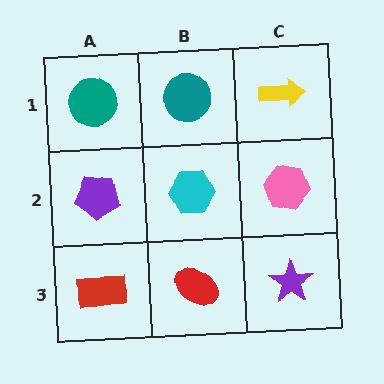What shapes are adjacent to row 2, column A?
A teal circle (row 1, column A), a red rectangle (row 3, column A), a cyan hexagon (row 2, column B).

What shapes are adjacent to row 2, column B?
A teal circle (row 1, column B), a red ellipse (row 3, column B), a purple pentagon (row 2, column A), a pink hexagon (row 2, column C).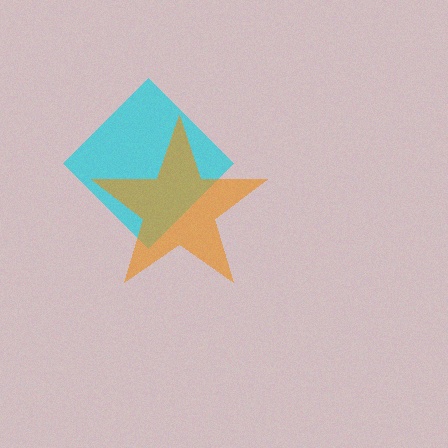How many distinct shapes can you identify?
There are 2 distinct shapes: a cyan diamond, an orange star.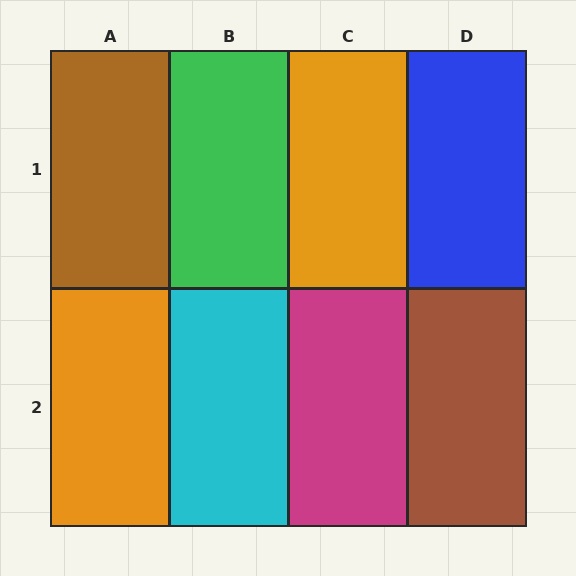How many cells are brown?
2 cells are brown.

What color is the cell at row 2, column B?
Cyan.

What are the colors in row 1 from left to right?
Brown, green, orange, blue.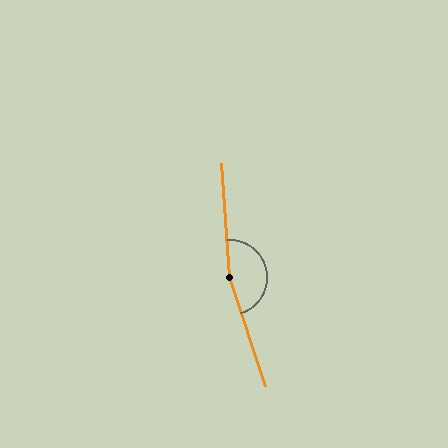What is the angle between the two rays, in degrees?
Approximately 166 degrees.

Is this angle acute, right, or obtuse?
It is obtuse.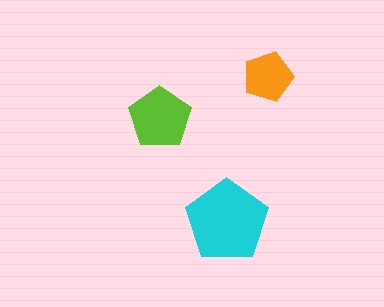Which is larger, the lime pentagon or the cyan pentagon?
The cyan one.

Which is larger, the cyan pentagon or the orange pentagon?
The cyan one.